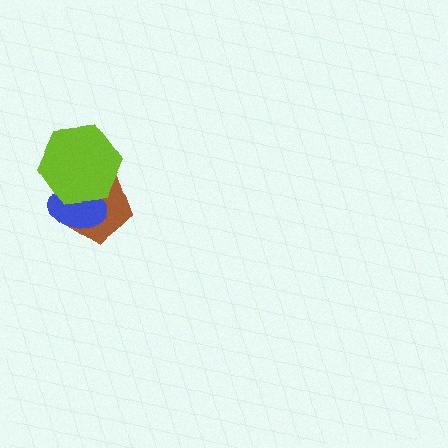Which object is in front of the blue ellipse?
The lime hexagon is in front of the blue ellipse.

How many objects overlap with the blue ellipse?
2 objects overlap with the blue ellipse.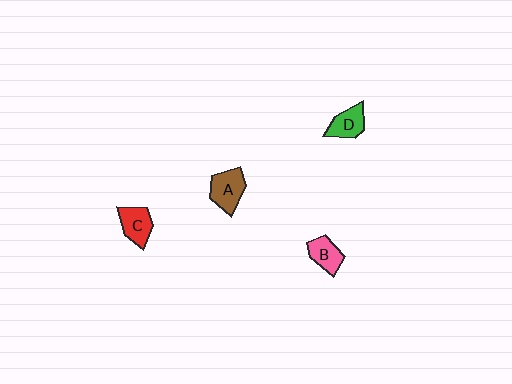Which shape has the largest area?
Shape A (brown).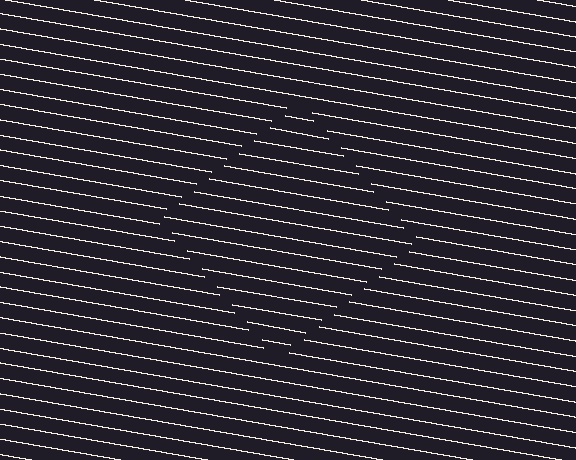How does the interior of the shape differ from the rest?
The interior of the shape contains the same grating, shifted by half a period — the contour is defined by the phase discontinuity where line-ends from the inner and outer gratings abut.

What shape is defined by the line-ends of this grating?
An illusory square. The interior of the shape contains the same grating, shifted by half a period — the contour is defined by the phase discontinuity where line-ends from the inner and outer gratings abut.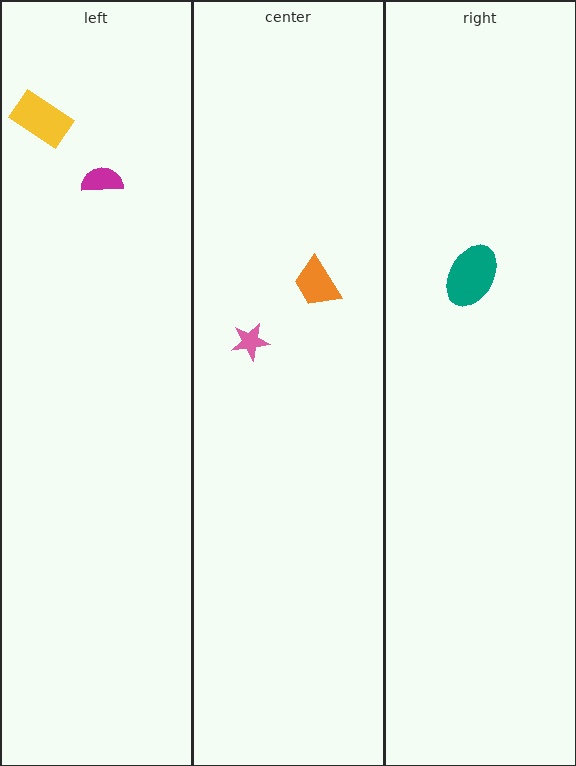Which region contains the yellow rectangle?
The left region.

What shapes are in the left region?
The magenta semicircle, the yellow rectangle.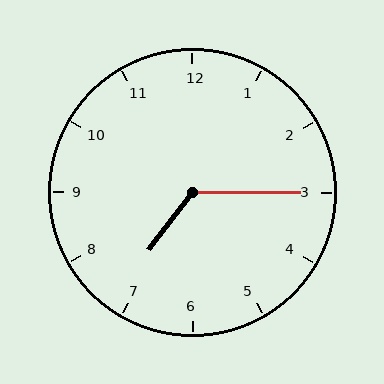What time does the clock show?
7:15.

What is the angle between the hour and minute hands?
Approximately 128 degrees.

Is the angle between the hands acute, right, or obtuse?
It is obtuse.